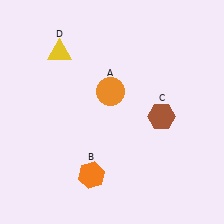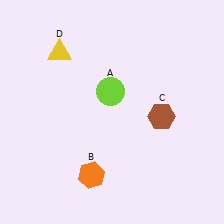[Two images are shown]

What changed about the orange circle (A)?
In Image 1, A is orange. In Image 2, it changed to lime.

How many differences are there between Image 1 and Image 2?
There is 1 difference between the two images.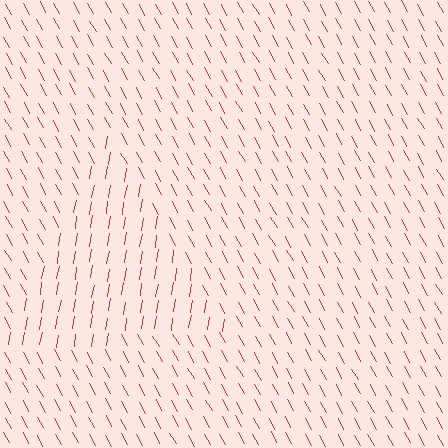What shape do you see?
I see a triangle.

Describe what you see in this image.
The image is filled with small red line segments. A triangle region in the image has lines oriented differently from the surrounding lines, creating a visible texture boundary.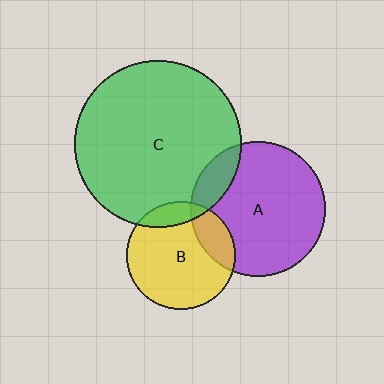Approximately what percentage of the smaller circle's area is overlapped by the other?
Approximately 20%.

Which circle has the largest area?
Circle C (green).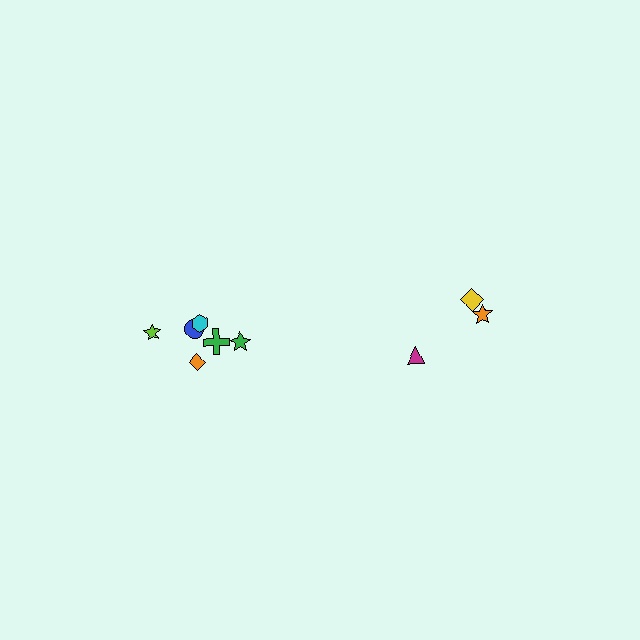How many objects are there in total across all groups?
There are 9 objects.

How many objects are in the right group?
There are 3 objects.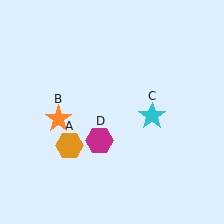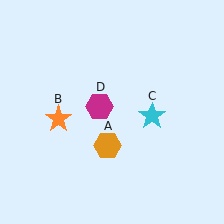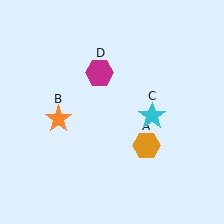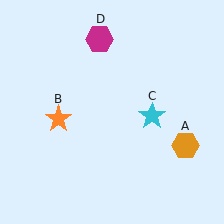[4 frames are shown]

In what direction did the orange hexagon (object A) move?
The orange hexagon (object A) moved right.